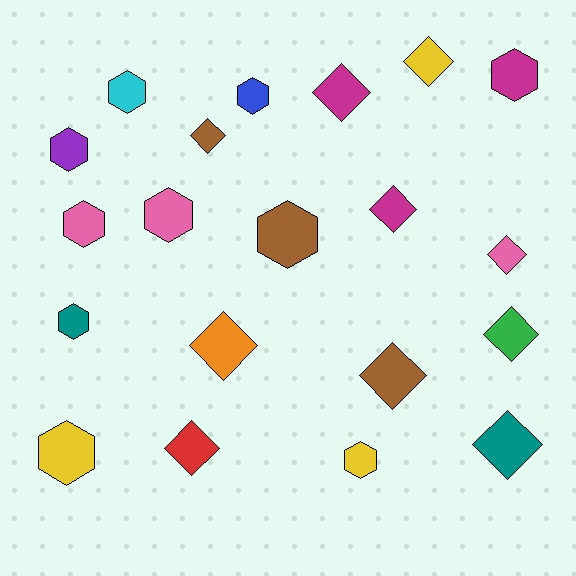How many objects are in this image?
There are 20 objects.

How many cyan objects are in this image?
There is 1 cyan object.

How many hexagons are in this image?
There are 10 hexagons.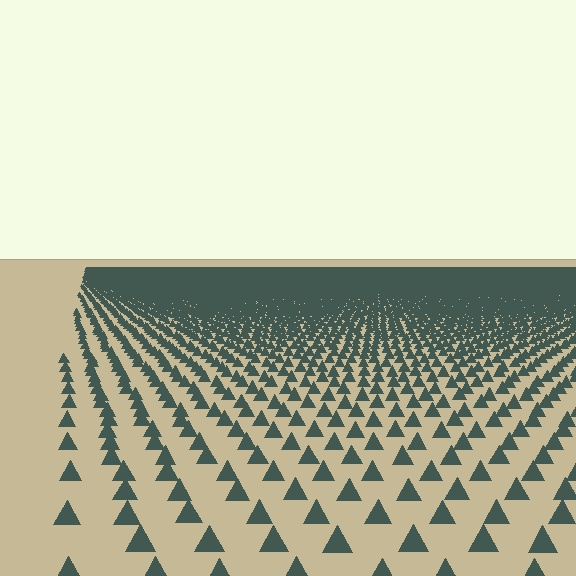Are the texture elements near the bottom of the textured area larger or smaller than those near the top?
Larger. Near the bottom, elements are closer to the viewer and appear at a bigger on-screen size.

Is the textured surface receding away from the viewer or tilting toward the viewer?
The surface is receding away from the viewer. Texture elements get smaller and denser toward the top.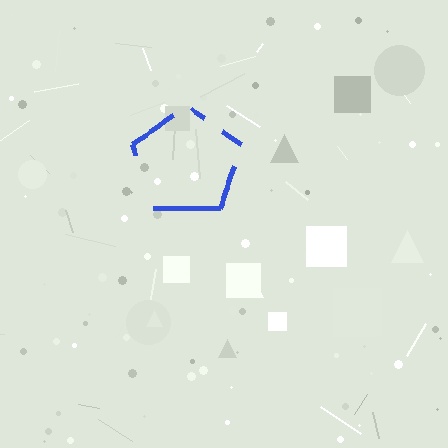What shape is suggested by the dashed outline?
The dashed outline suggests a pentagon.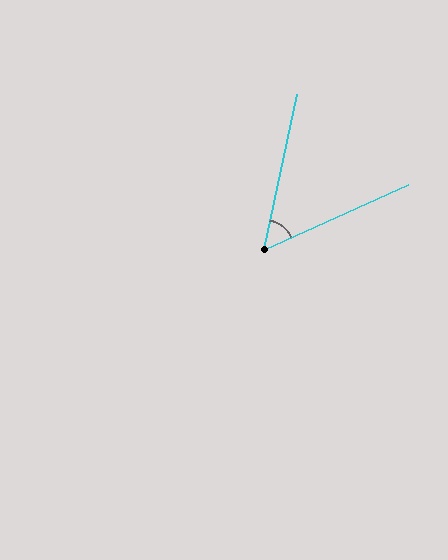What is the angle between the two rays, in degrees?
Approximately 53 degrees.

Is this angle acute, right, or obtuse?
It is acute.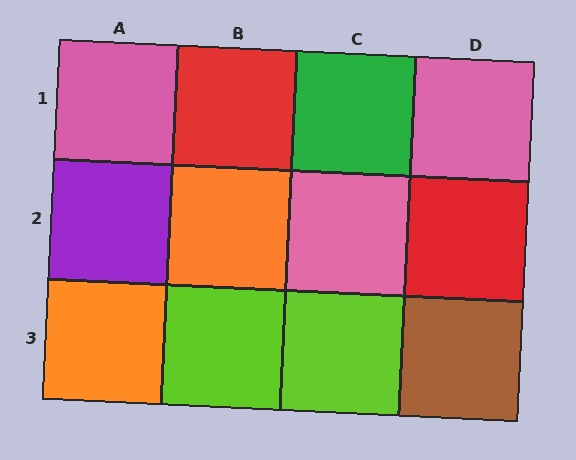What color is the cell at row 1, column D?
Pink.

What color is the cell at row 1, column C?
Green.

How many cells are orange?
2 cells are orange.